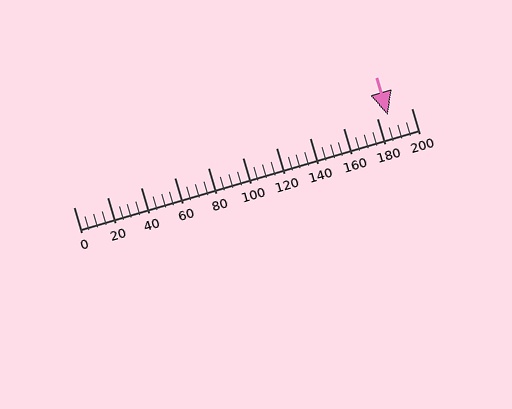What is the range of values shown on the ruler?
The ruler shows values from 0 to 200.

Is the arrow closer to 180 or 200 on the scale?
The arrow is closer to 180.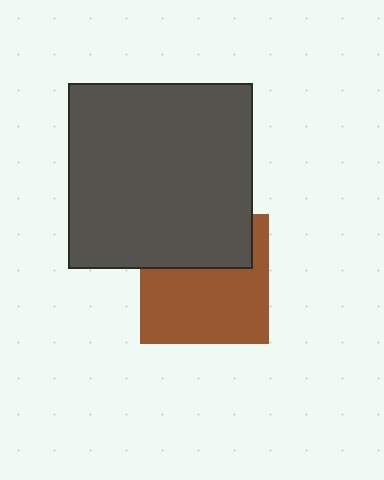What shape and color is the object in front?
The object in front is a dark gray square.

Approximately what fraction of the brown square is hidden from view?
Roughly 38% of the brown square is hidden behind the dark gray square.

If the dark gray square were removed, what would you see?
You would see the complete brown square.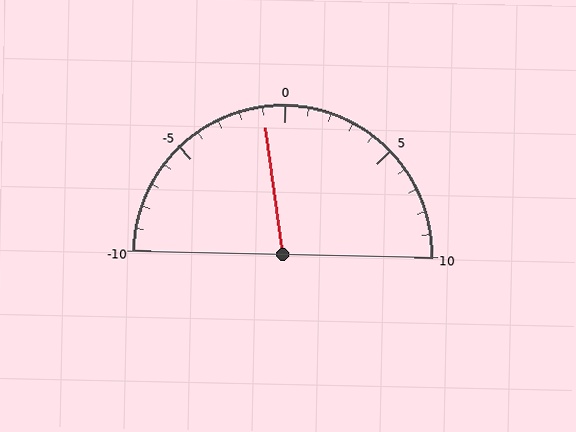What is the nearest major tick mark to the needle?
The nearest major tick mark is 0.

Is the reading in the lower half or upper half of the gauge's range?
The reading is in the lower half of the range (-10 to 10).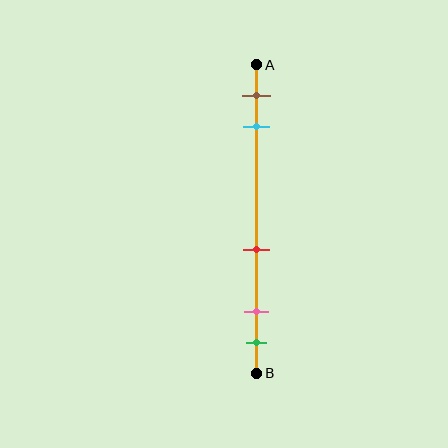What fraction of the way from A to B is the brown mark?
The brown mark is approximately 10% (0.1) of the way from A to B.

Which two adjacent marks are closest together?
The pink and green marks are the closest adjacent pair.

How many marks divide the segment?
There are 5 marks dividing the segment.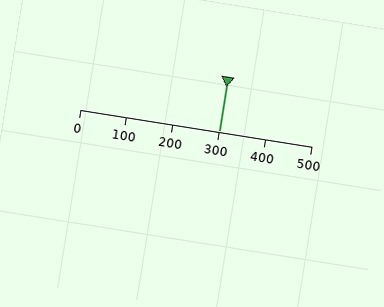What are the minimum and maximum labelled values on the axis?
The axis runs from 0 to 500.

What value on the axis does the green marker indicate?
The marker indicates approximately 300.